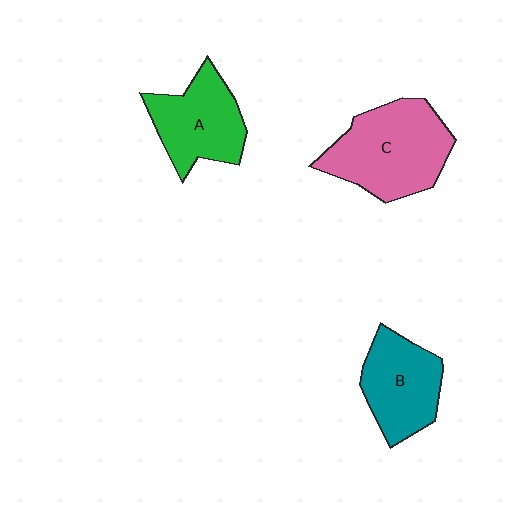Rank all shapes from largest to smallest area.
From largest to smallest: C (pink), A (green), B (teal).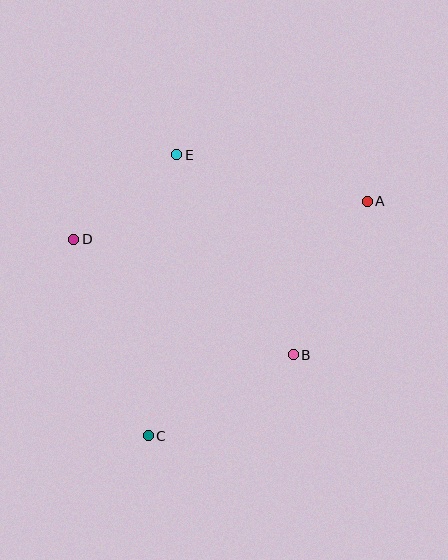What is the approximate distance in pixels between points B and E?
The distance between B and E is approximately 231 pixels.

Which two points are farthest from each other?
Points A and C are farthest from each other.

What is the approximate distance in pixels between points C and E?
The distance between C and E is approximately 282 pixels.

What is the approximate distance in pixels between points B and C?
The distance between B and C is approximately 166 pixels.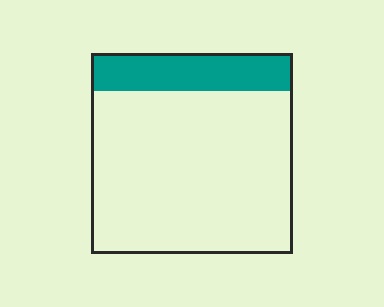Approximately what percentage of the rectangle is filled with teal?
Approximately 20%.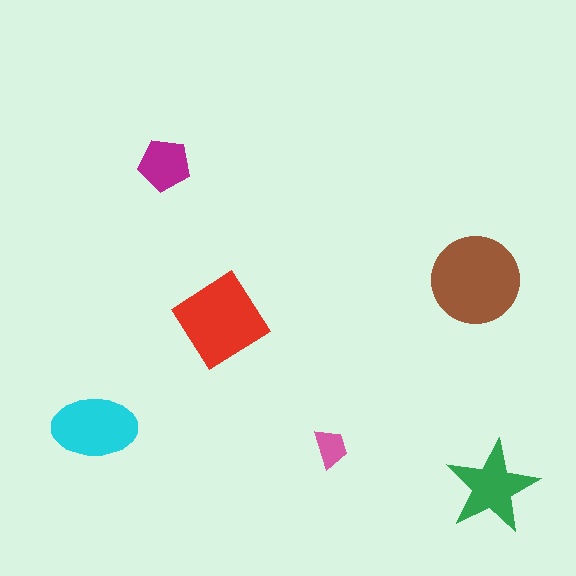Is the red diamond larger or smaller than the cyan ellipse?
Larger.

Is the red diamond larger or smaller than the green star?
Larger.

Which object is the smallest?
The pink trapezoid.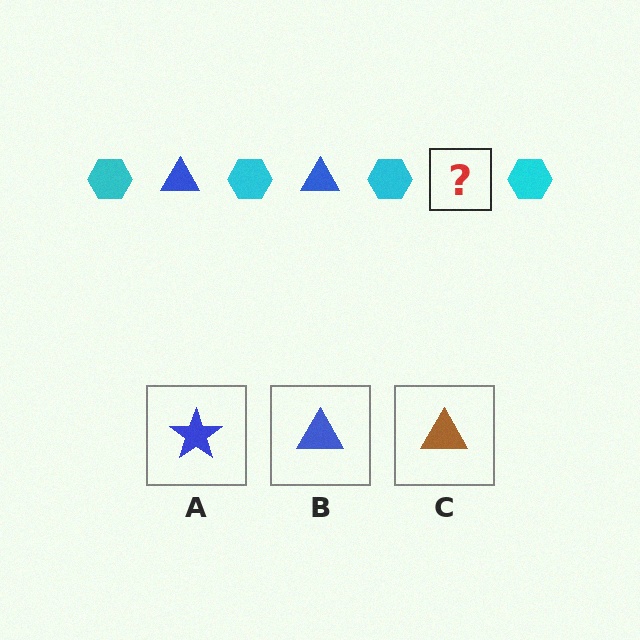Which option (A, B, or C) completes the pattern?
B.